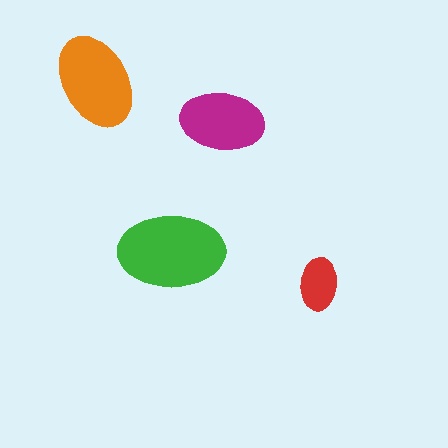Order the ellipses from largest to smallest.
the green one, the orange one, the magenta one, the red one.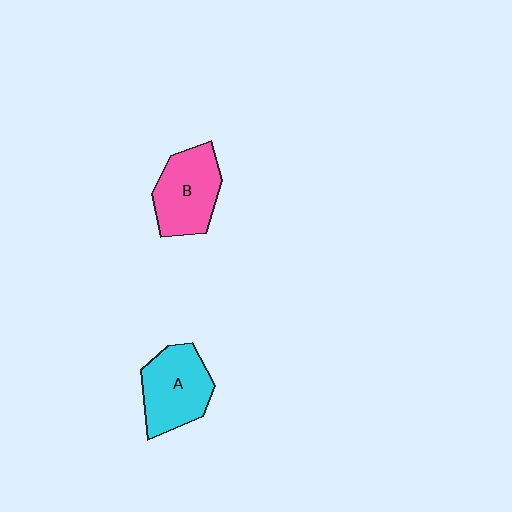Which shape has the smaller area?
Shape B (pink).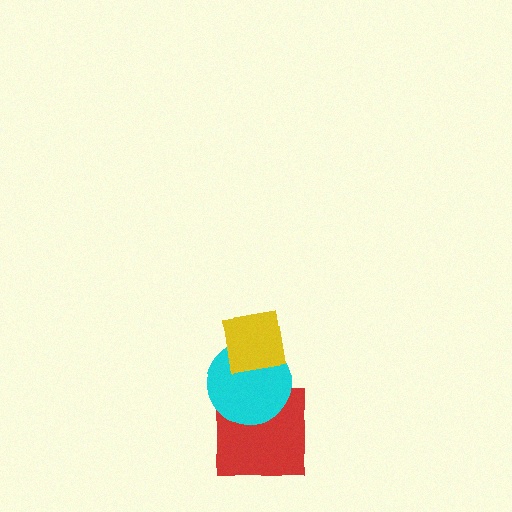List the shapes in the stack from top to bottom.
From top to bottom: the yellow square, the cyan circle, the red square.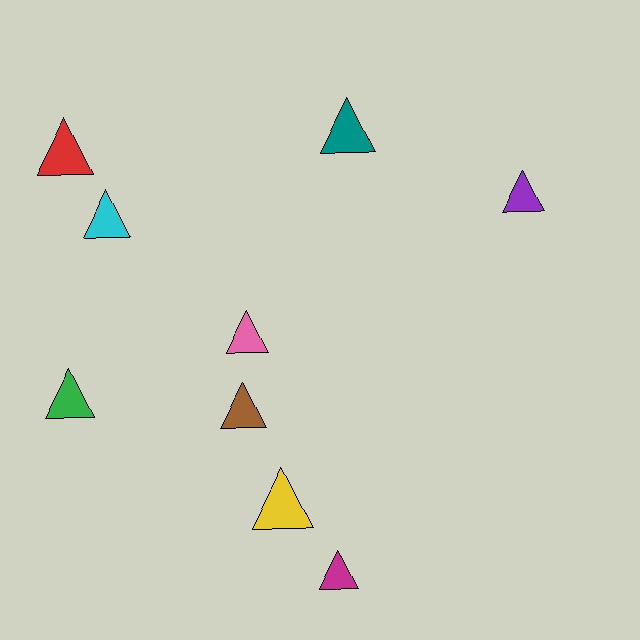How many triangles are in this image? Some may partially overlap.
There are 9 triangles.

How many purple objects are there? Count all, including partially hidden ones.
There is 1 purple object.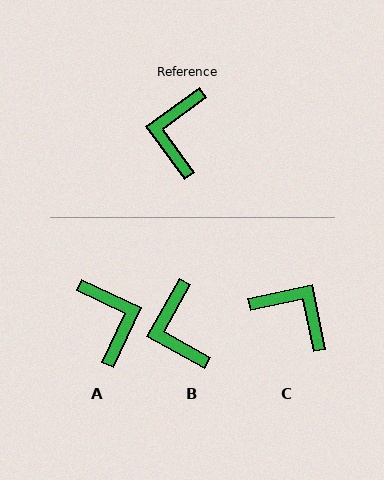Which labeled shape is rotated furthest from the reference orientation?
A, about 151 degrees away.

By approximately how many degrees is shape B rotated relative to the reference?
Approximately 24 degrees counter-clockwise.